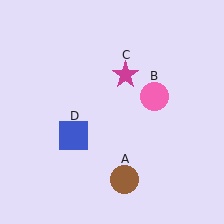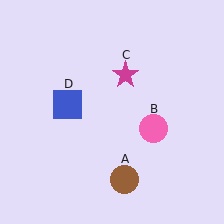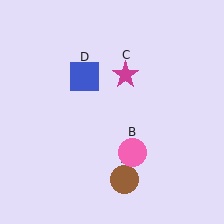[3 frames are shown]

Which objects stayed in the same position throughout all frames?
Brown circle (object A) and magenta star (object C) remained stationary.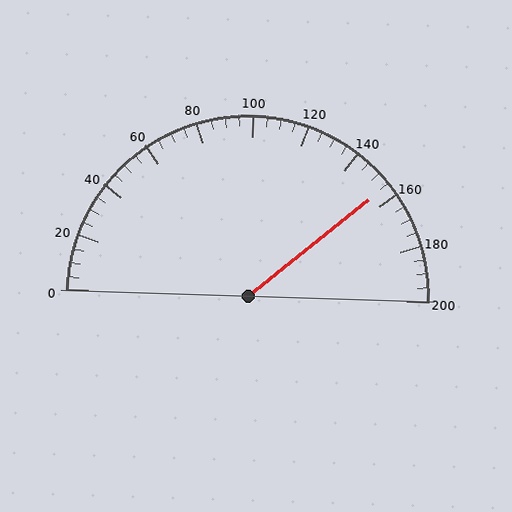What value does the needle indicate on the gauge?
The needle indicates approximately 155.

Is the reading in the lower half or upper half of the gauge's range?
The reading is in the upper half of the range (0 to 200).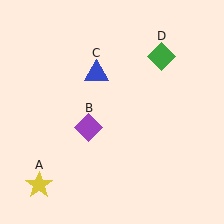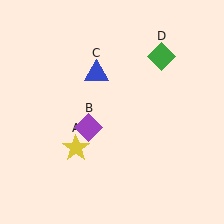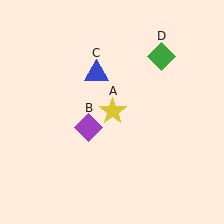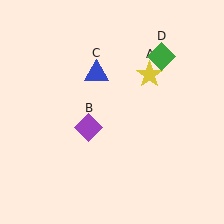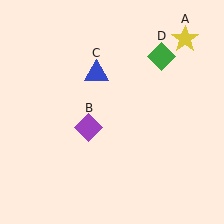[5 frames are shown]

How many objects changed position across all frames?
1 object changed position: yellow star (object A).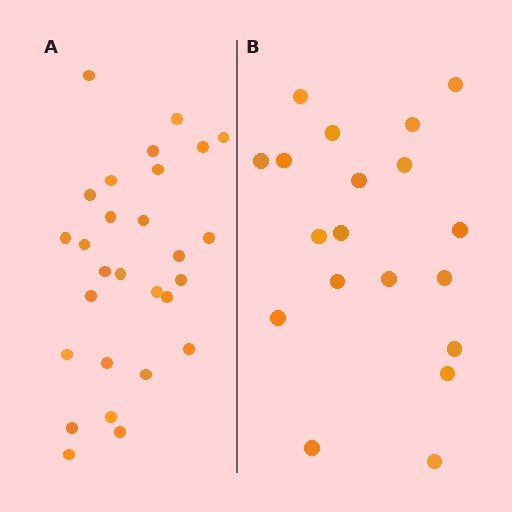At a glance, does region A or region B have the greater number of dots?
Region A (the left region) has more dots.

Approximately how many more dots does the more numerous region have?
Region A has roughly 8 or so more dots than region B.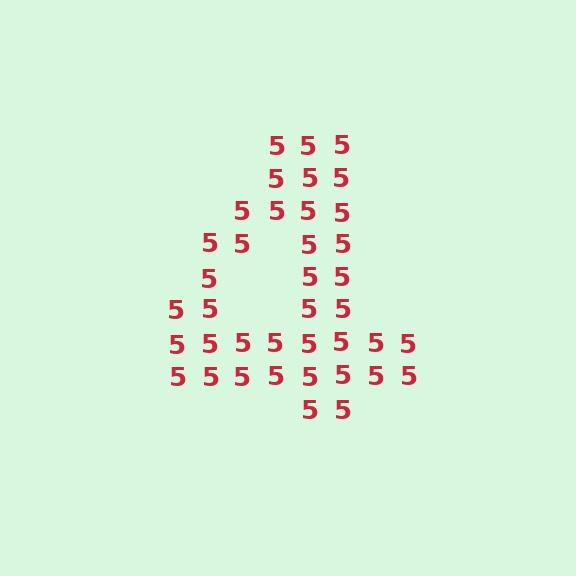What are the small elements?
The small elements are digit 5's.